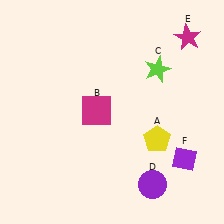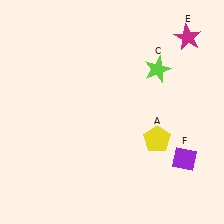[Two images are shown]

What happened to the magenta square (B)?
The magenta square (B) was removed in Image 2. It was in the top-left area of Image 1.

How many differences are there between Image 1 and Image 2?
There are 2 differences between the two images.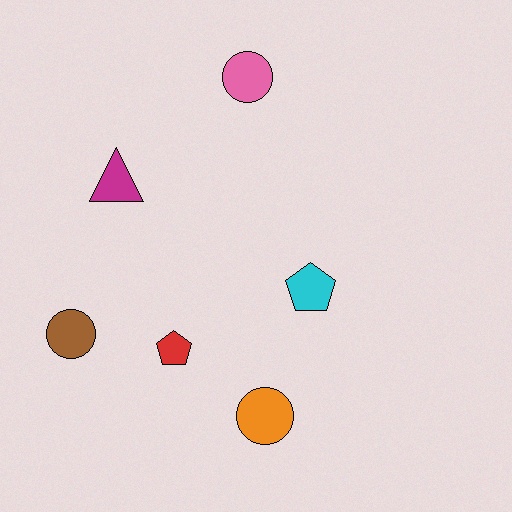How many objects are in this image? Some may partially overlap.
There are 6 objects.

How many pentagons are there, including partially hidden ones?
There are 2 pentagons.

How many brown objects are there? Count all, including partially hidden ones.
There is 1 brown object.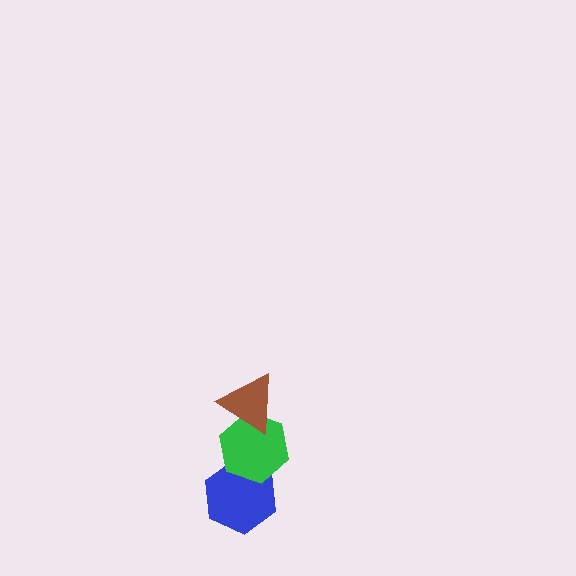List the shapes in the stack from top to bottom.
From top to bottom: the brown triangle, the green hexagon, the blue hexagon.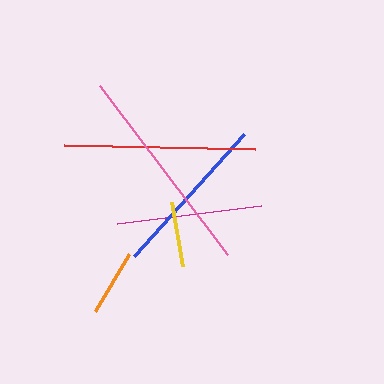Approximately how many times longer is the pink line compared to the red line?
The pink line is approximately 1.1 times the length of the red line.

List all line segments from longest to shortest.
From longest to shortest: pink, red, blue, magenta, orange, yellow.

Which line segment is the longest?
The pink line is the longest at approximately 212 pixels.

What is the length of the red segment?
The red segment is approximately 192 pixels long.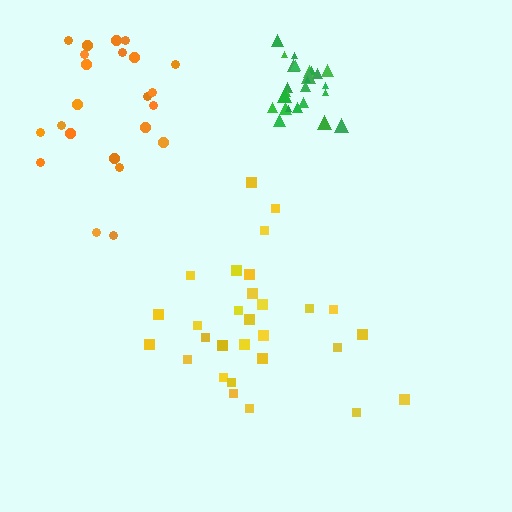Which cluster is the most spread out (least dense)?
Yellow.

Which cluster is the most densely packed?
Green.